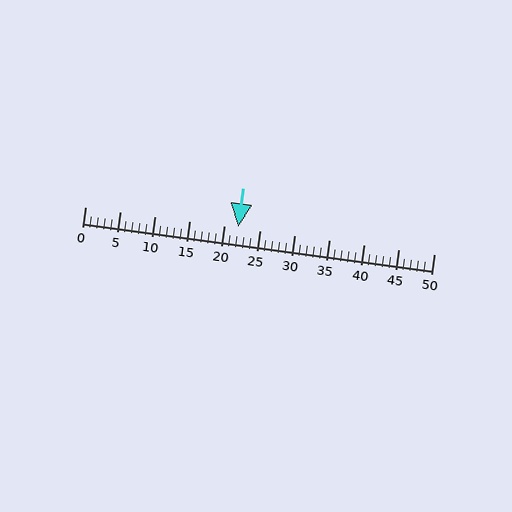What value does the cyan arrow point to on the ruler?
The cyan arrow points to approximately 22.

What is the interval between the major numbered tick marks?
The major tick marks are spaced 5 units apart.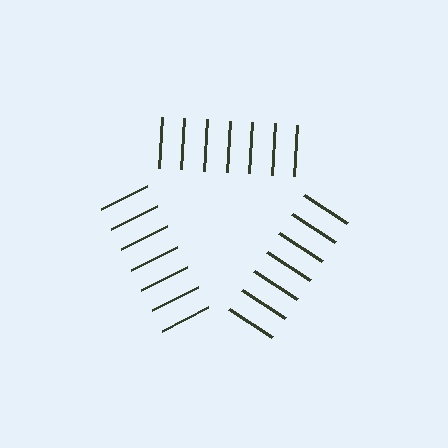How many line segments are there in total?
21 — 7 along each of the 3 edges.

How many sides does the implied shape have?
3 sides — the line-ends trace a triangle.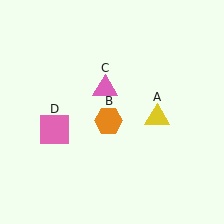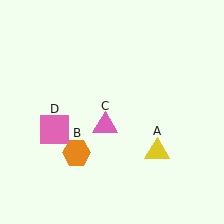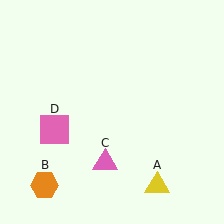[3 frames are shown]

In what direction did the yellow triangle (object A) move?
The yellow triangle (object A) moved down.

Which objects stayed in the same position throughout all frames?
Pink square (object D) remained stationary.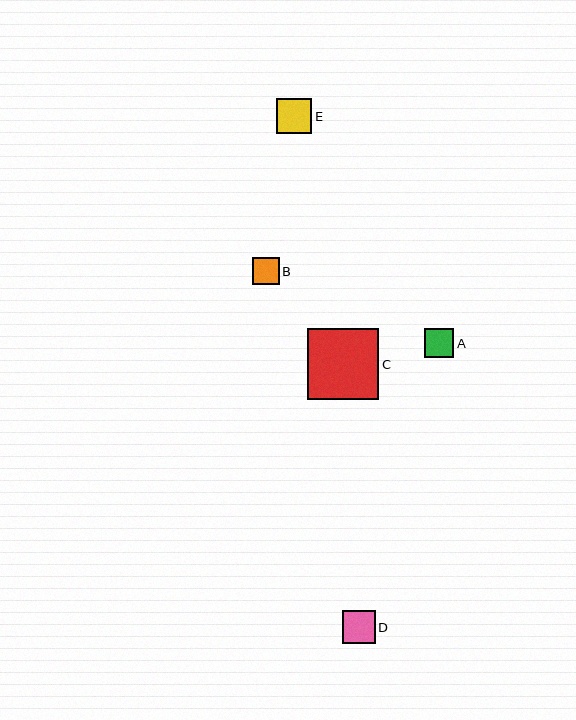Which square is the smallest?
Square B is the smallest with a size of approximately 26 pixels.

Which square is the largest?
Square C is the largest with a size of approximately 72 pixels.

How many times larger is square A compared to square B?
Square A is approximately 1.1 times the size of square B.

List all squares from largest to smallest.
From largest to smallest: C, E, D, A, B.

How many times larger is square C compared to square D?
Square C is approximately 2.2 times the size of square D.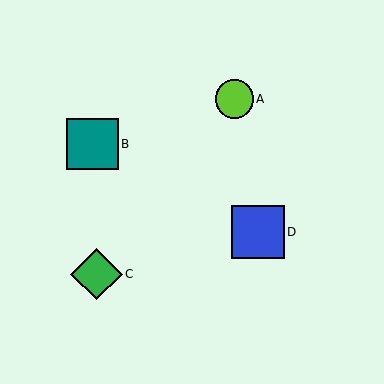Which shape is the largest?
The blue square (labeled D) is the largest.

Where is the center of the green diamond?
The center of the green diamond is at (96, 274).